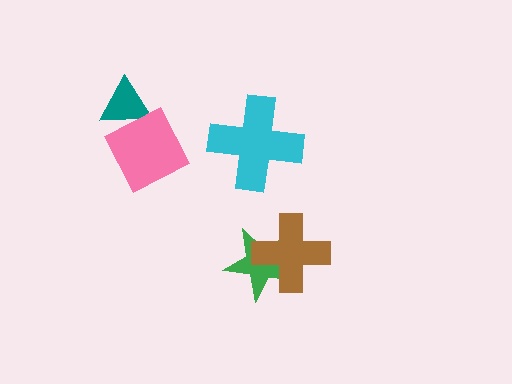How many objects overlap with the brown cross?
1 object overlaps with the brown cross.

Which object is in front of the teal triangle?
The pink diamond is in front of the teal triangle.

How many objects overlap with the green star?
1 object overlaps with the green star.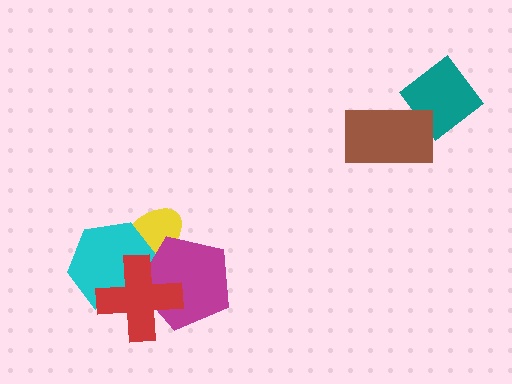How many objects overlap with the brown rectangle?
1 object overlaps with the brown rectangle.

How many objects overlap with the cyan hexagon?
3 objects overlap with the cyan hexagon.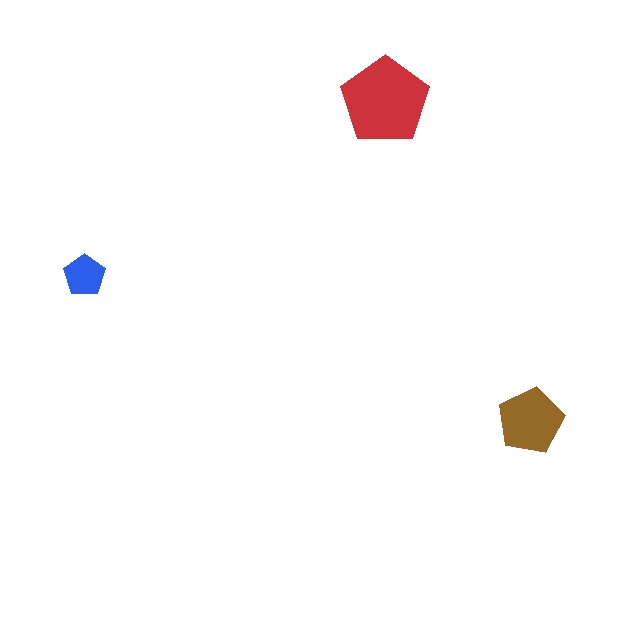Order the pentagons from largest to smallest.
the red one, the brown one, the blue one.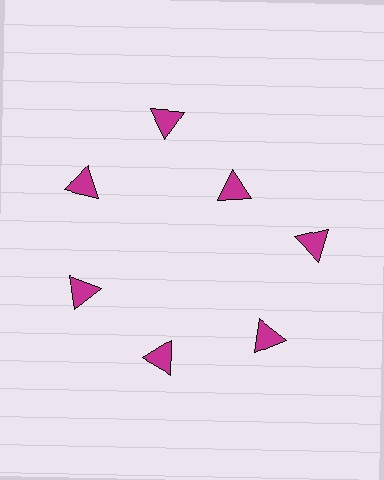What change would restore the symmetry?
The symmetry would be restored by moving it outward, back onto the ring so that all 7 triangles sit at equal angles and equal distance from the center.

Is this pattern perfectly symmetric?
No. The 7 magenta triangles are arranged in a ring, but one element near the 1 o'clock position is pulled inward toward the center, breaking the 7-fold rotational symmetry.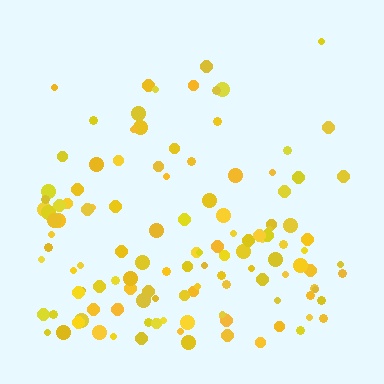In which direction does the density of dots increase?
From top to bottom, with the bottom side densest.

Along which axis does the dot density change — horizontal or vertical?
Vertical.